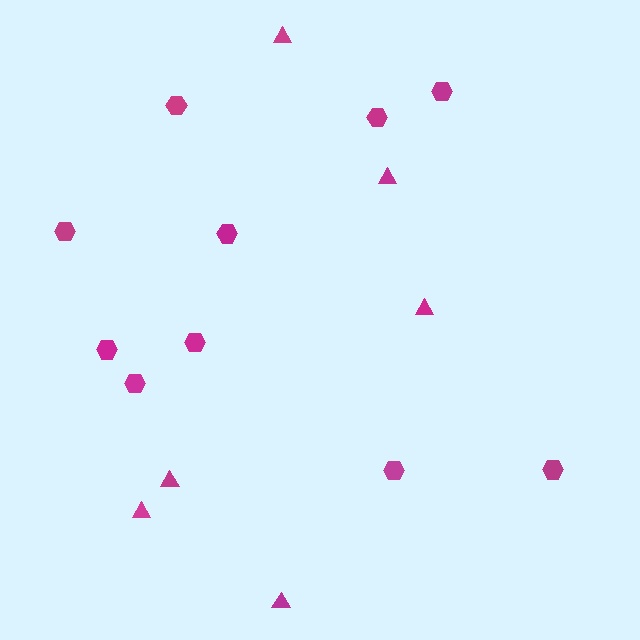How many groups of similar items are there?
There are 2 groups: one group of triangles (6) and one group of hexagons (10).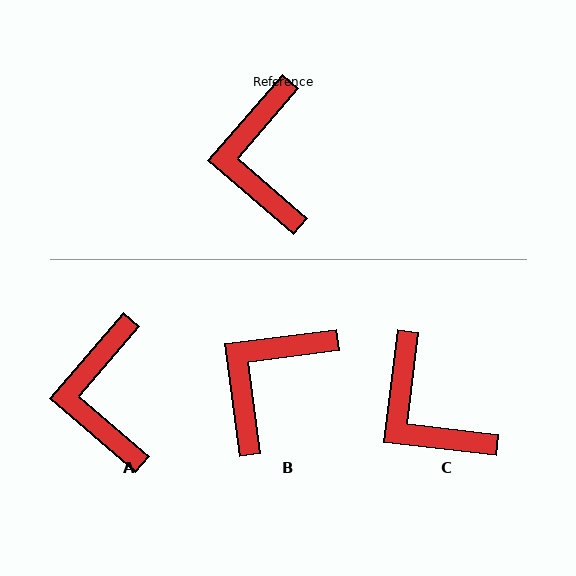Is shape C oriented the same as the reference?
No, it is off by about 34 degrees.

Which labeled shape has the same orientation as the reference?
A.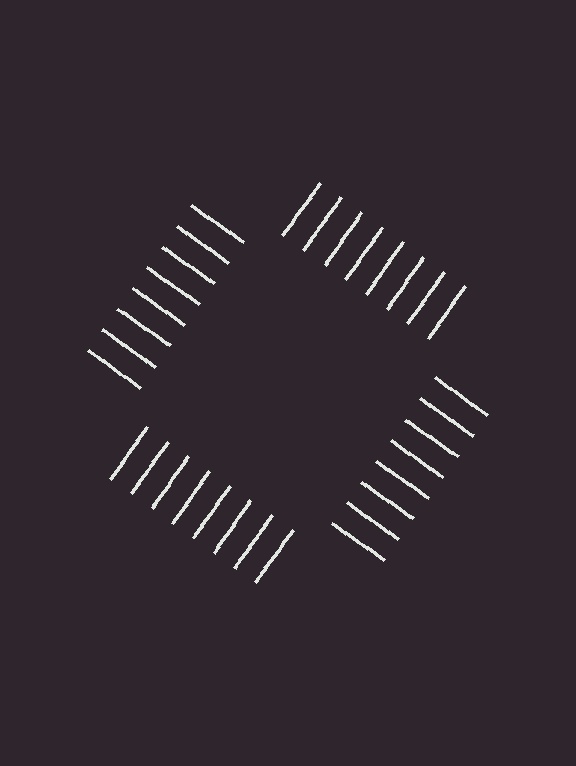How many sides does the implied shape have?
4 sides — the line-ends trace a square.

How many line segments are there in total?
32 — 8 along each of the 4 edges.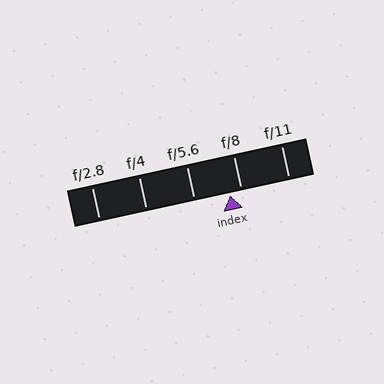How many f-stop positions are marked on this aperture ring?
There are 5 f-stop positions marked.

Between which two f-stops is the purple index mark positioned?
The index mark is between f/5.6 and f/8.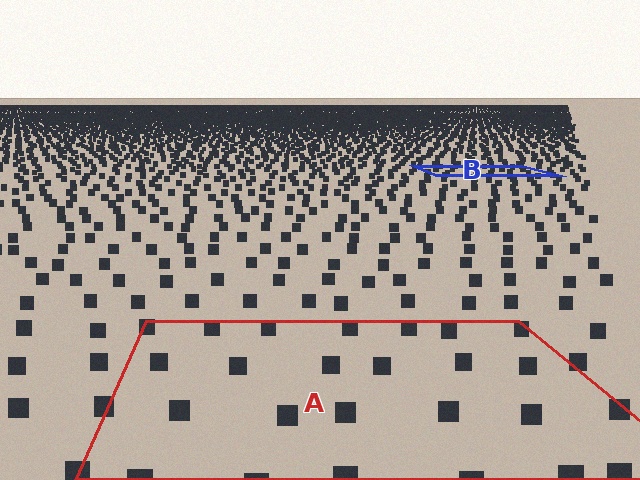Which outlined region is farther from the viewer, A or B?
Region B is farther from the viewer — the texture elements inside it appear smaller and more densely packed.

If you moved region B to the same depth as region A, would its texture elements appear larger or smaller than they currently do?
They would appear larger. At a closer depth, the same texture elements are projected at a bigger on-screen size.